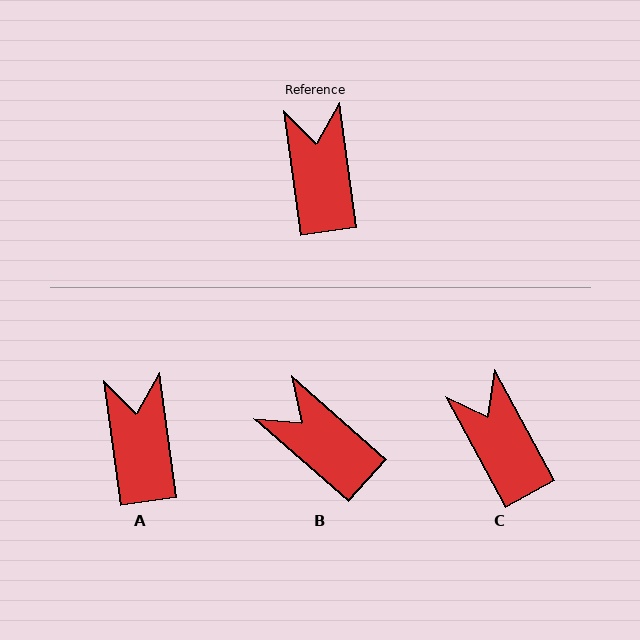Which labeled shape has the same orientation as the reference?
A.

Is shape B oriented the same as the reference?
No, it is off by about 41 degrees.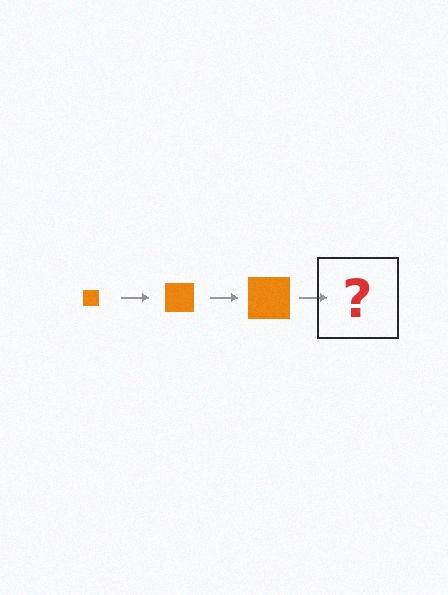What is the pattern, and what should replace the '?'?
The pattern is that the square gets progressively larger each step. The '?' should be an orange square, larger than the previous one.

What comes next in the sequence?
The next element should be an orange square, larger than the previous one.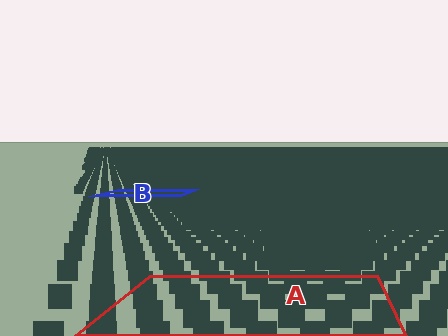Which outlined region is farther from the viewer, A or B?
Region B is farther from the viewer — the texture elements inside it appear smaller and more densely packed.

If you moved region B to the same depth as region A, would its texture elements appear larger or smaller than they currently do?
They would appear larger. At a closer depth, the same texture elements are projected at a bigger on-screen size.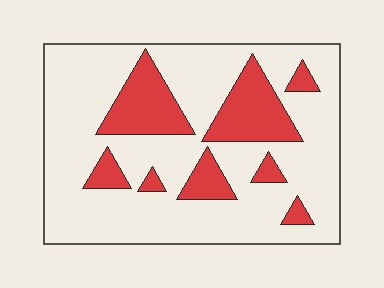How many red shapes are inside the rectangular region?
8.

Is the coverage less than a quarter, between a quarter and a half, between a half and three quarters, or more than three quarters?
Less than a quarter.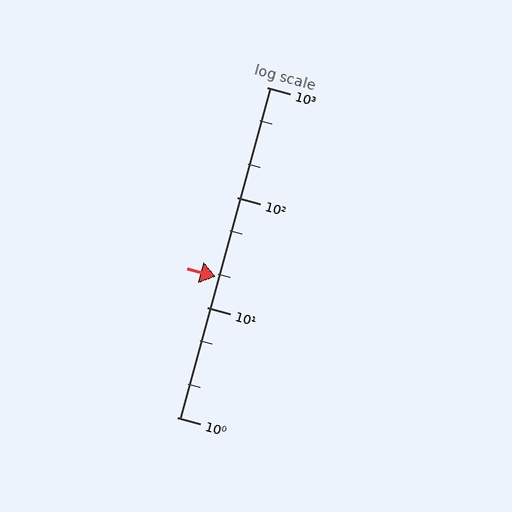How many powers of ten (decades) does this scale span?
The scale spans 3 decades, from 1 to 1000.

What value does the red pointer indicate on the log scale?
The pointer indicates approximately 19.